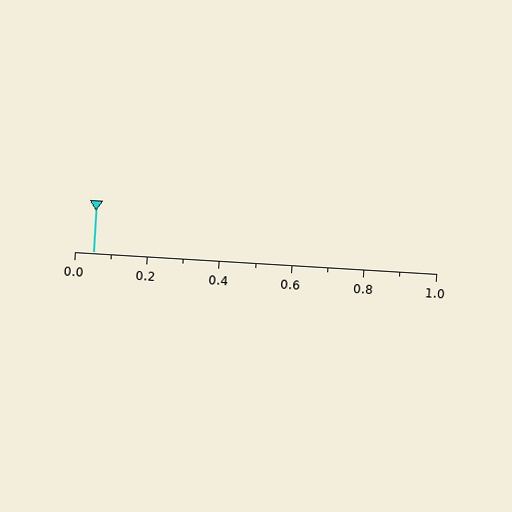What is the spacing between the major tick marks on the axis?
The major ticks are spaced 0.2 apart.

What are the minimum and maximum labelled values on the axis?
The axis runs from 0.0 to 1.0.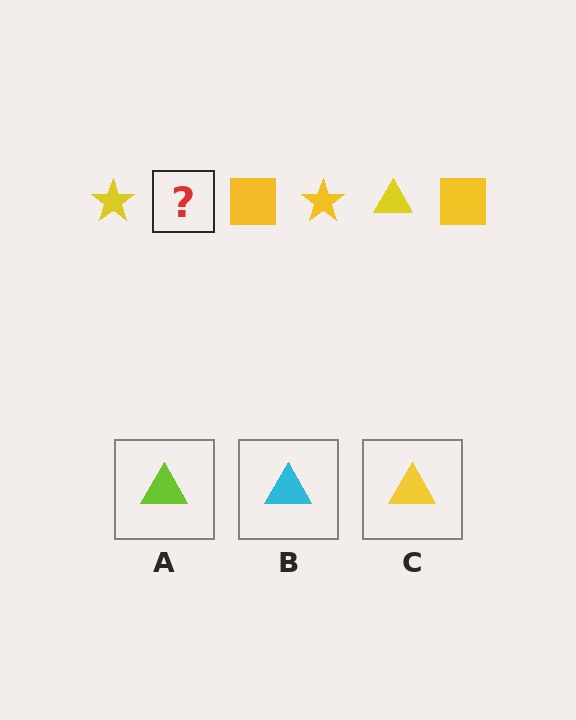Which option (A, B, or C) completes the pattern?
C.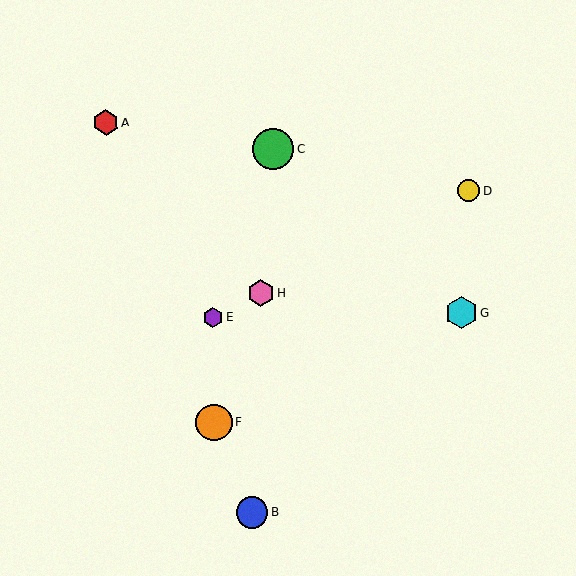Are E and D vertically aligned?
No, E is at x≈213 and D is at x≈469.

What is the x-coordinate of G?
Object G is at x≈462.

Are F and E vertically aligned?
Yes, both are at x≈214.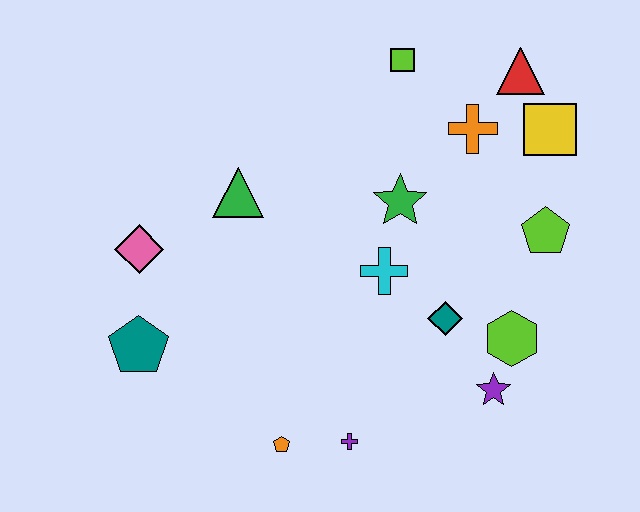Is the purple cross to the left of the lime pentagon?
Yes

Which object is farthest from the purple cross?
The red triangle is farthest from the purple cross.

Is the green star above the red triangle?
No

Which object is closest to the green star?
The cyan cross is closest to the green star.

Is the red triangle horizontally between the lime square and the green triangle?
No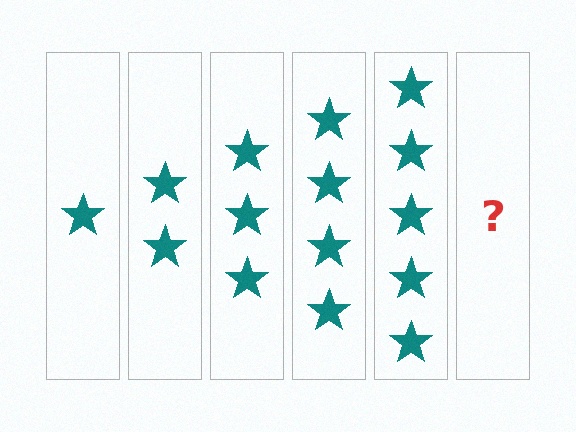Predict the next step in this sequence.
The next step is 6 stars.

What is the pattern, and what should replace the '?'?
The pattern is that each step adds one more star. The '?' should be 6 stars.